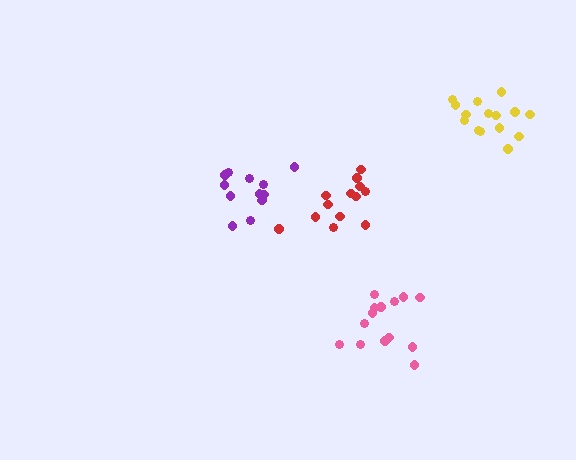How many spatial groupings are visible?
There are 4 spatial groupings.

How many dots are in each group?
Group 1: 14 dots, Group 2: 13 dots, Group 3: 13 dots, Group 4: 15 dots (55 total).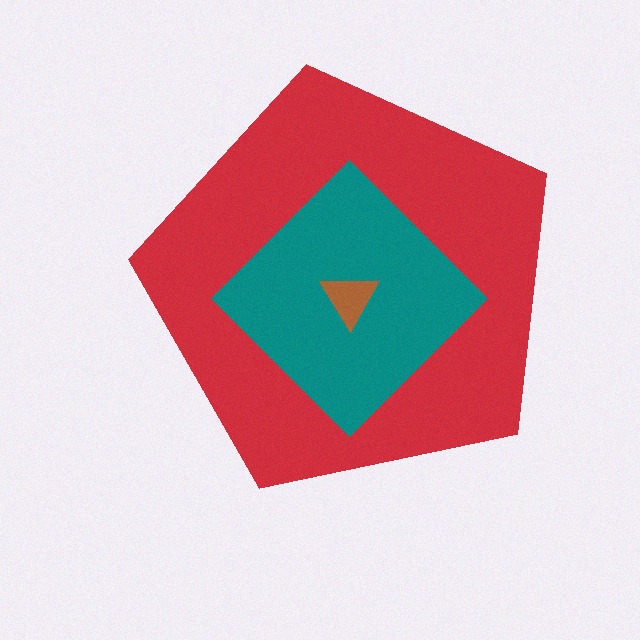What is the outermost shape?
The red pentagon.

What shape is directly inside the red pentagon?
The teal diamond.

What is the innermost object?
The brown triangle.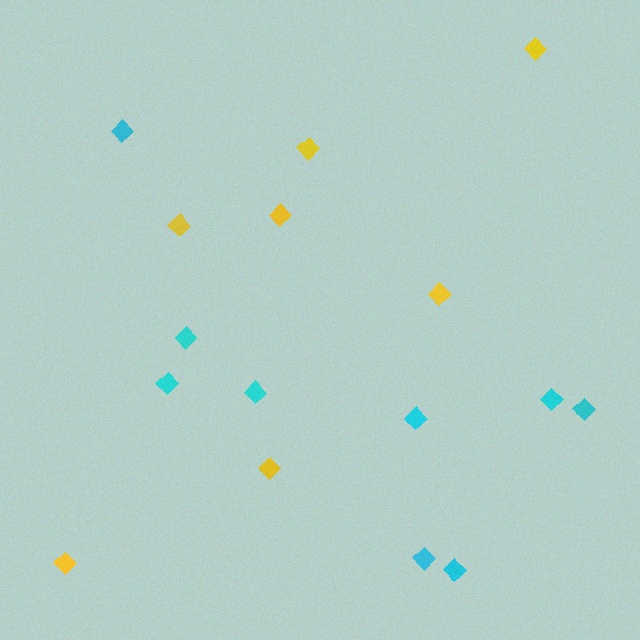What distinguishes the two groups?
There are 2 groups: one group of yellow diamonds (7) and one group of cyan diamonds (9).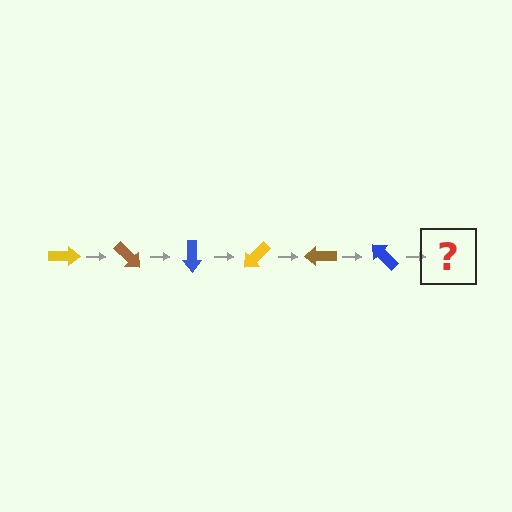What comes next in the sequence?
The next element should be a yellow arrow, rotated 270 degrees from the start.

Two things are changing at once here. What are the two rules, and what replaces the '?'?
The two rules are that it rotates 45 degrees each step and the color cycles through yellow, brown, and blue. The '?' should be a yellow arrow, rotated 270 degrees from the start.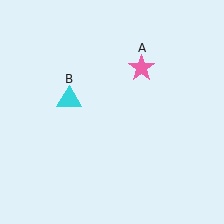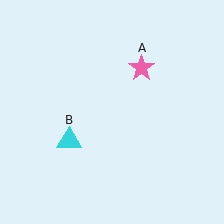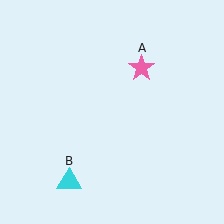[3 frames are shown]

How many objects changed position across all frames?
1 object changed position: cyan triangle (object B).